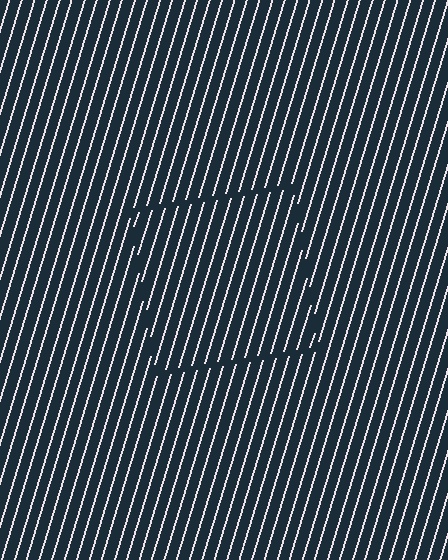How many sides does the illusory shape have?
4 sides — the line-ends trace a square.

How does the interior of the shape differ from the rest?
The interior of the shape contains the same grating, shifted by half a period — the contour is defined by the phase discontinuity where line-ends from the inner and outer gratings abut.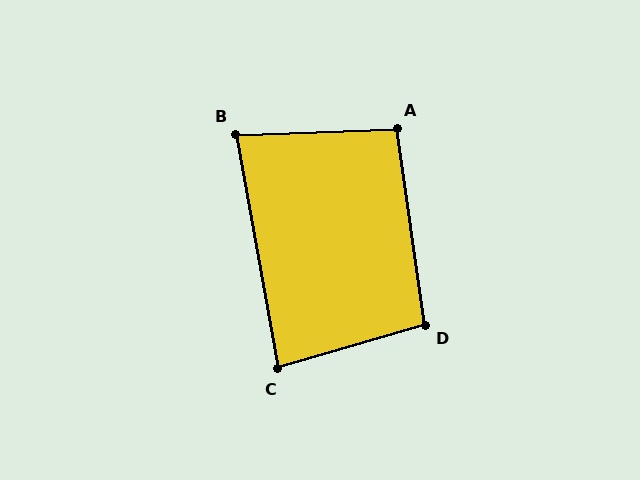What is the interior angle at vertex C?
Approximately 84 degrees (acute).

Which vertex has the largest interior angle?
D, at approximately 98 degrees.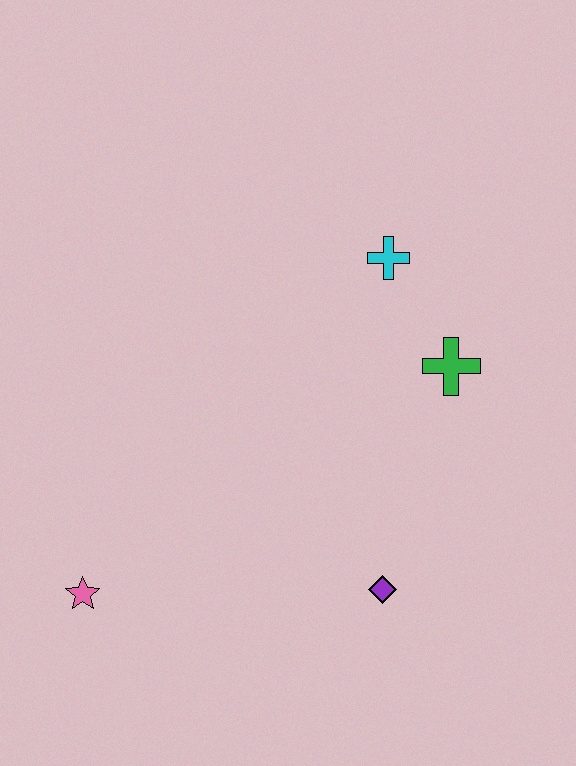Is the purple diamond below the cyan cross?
Yes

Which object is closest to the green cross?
The cyan cross is closest to the green cross.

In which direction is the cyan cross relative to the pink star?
The cyan cross is above the pink star.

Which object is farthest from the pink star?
The cyan cross is farthest from the pink star.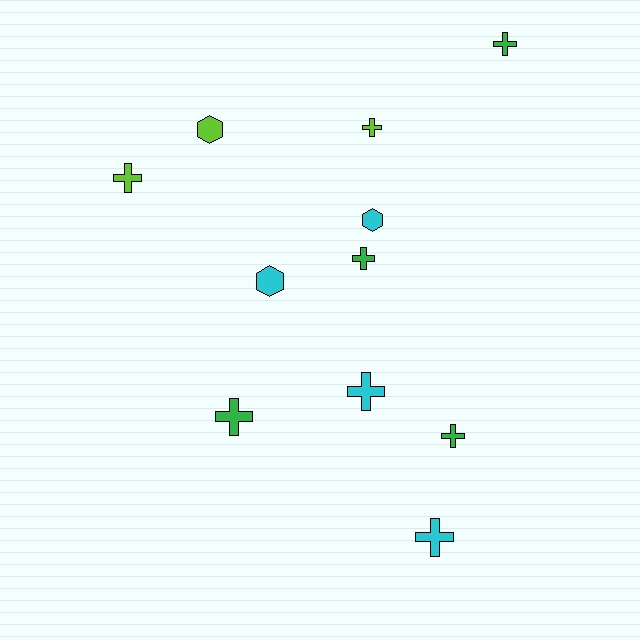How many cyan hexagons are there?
There are 2 cyan hexagons.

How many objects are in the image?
There are 11 objects.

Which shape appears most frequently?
Cross, with 8 objects.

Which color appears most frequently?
Cyan, with 4 objects.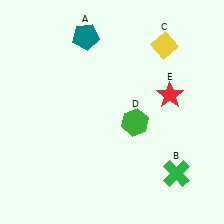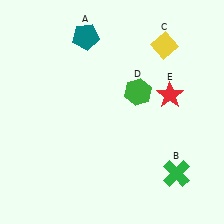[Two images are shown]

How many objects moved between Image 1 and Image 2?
1 object moved between the two images.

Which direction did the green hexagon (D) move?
The green hexagon (D) moved up.